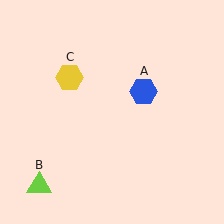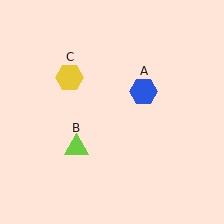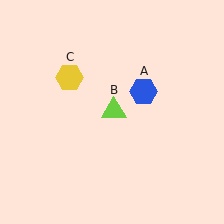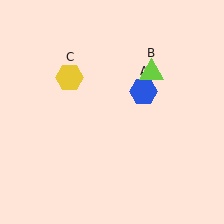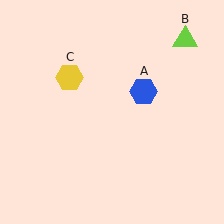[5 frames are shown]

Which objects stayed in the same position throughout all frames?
Blue hexagon (object A) and yellow hexagon (object C) remained stationary.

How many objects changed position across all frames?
1 object changed position: lime triangle (object B).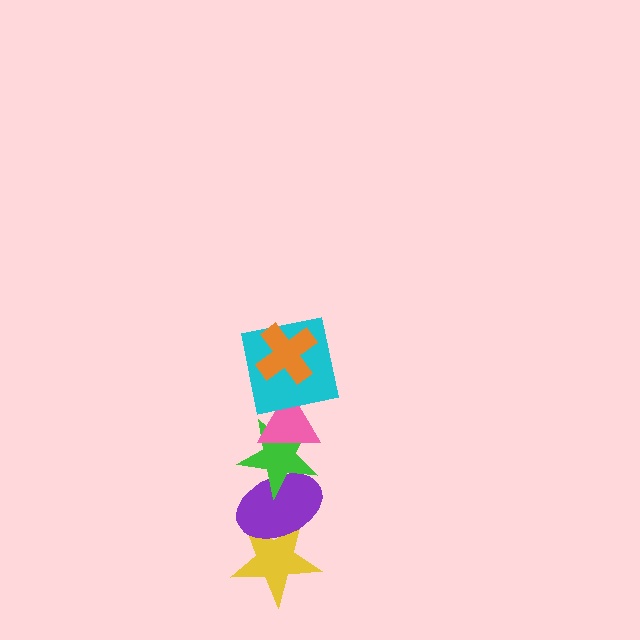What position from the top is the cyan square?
The cyan square is 2nd from the top.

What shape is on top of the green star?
The pink triangle is on top of the green star.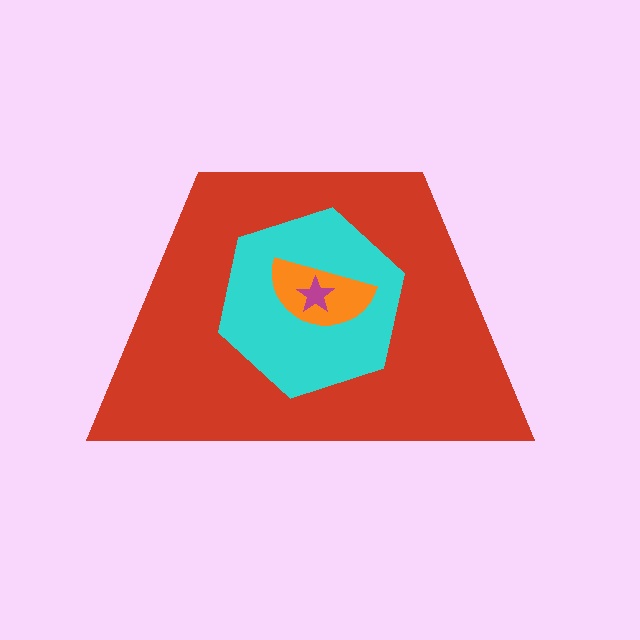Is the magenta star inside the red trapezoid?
Yes.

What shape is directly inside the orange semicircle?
The magenta star.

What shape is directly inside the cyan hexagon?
The orange semicircle.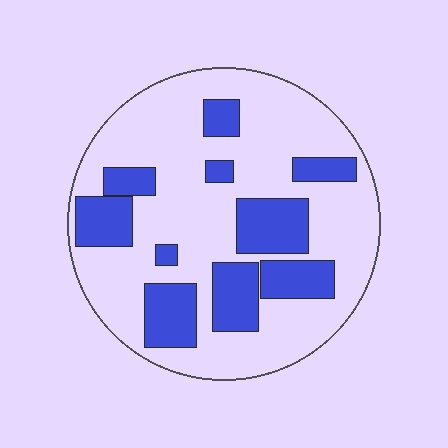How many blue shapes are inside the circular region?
10.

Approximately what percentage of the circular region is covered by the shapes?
Approximately 30%.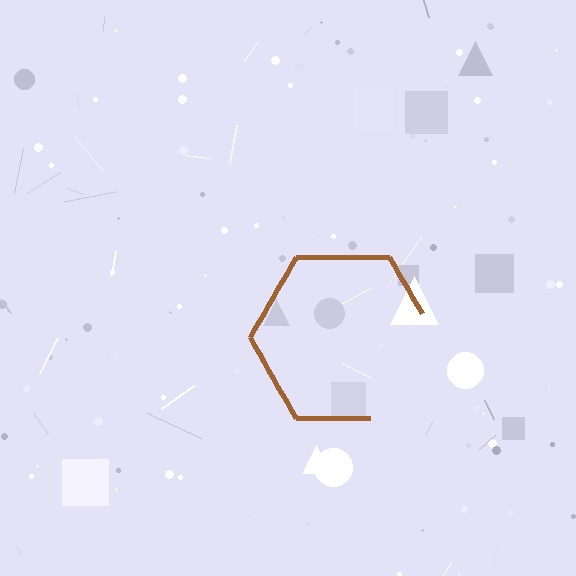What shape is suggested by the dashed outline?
The dashed outline suggests a hexagon.